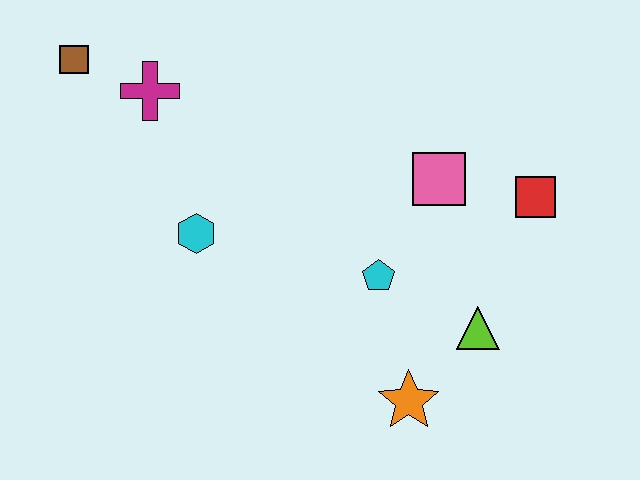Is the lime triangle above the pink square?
No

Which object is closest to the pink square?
The red square is closest to the pink square.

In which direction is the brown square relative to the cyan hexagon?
The brown square is above the cyan hexagon.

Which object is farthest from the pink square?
The brown square is farthest from the pink square.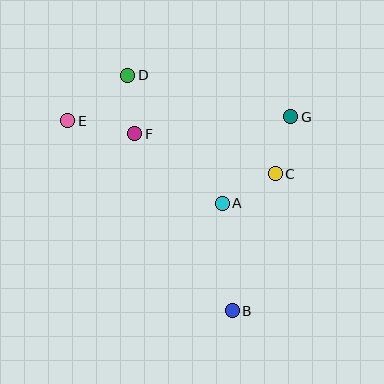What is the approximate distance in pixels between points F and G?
The distance between F and G is approximately 157 pixels.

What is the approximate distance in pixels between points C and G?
The distance between C and G is approximately 59 pixels.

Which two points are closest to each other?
Points D and F are closest to each other.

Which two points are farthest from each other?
Points B and D are farthest from each other.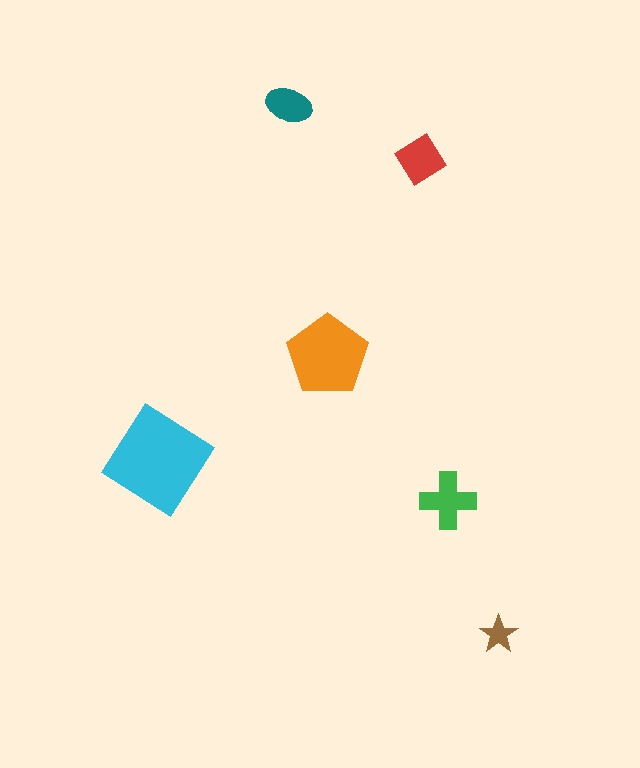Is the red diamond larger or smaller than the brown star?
Larger.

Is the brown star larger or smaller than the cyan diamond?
Smaller.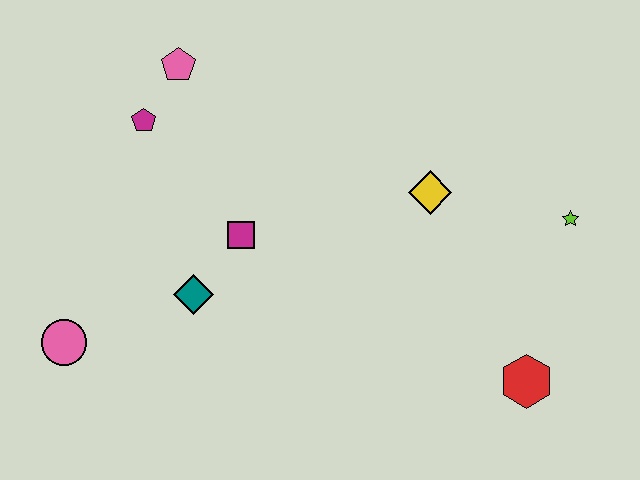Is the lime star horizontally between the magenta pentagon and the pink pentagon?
No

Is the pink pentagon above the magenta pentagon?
Yes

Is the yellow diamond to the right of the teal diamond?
Yes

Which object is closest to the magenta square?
The teal diamond is closest to the magenta square.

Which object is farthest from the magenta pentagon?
The red hexagon is farthest from the magenta pentagon.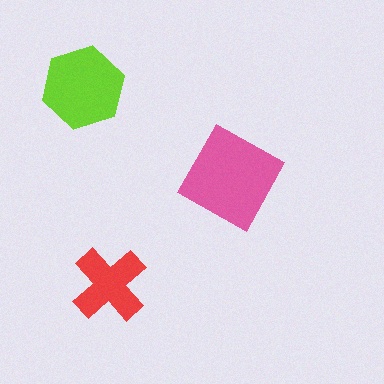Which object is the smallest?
The red cross.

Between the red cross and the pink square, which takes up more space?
The pink square.